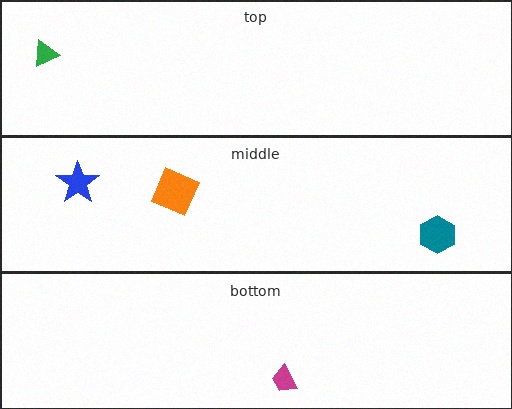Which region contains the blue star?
The middle region.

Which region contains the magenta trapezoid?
The bottom region.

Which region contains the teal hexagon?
The middle region.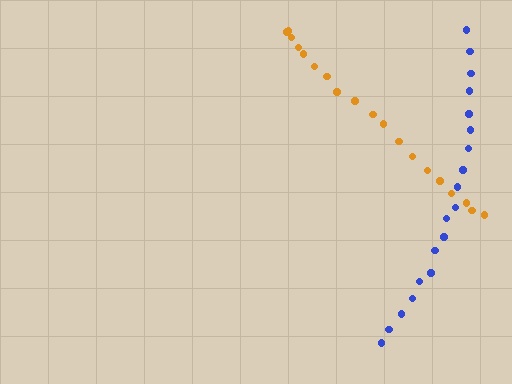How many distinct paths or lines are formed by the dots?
There are 2 distinct paths.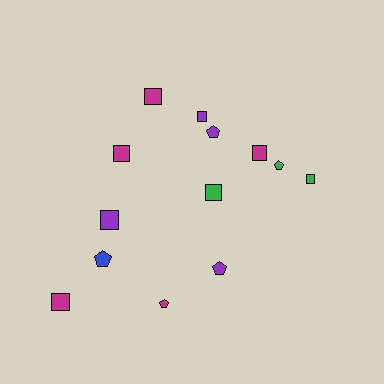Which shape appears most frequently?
Square, with 8 objects.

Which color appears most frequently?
Magenta, with 5 objects.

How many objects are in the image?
There are 13 objects.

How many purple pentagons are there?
There are 2 purple pentagons.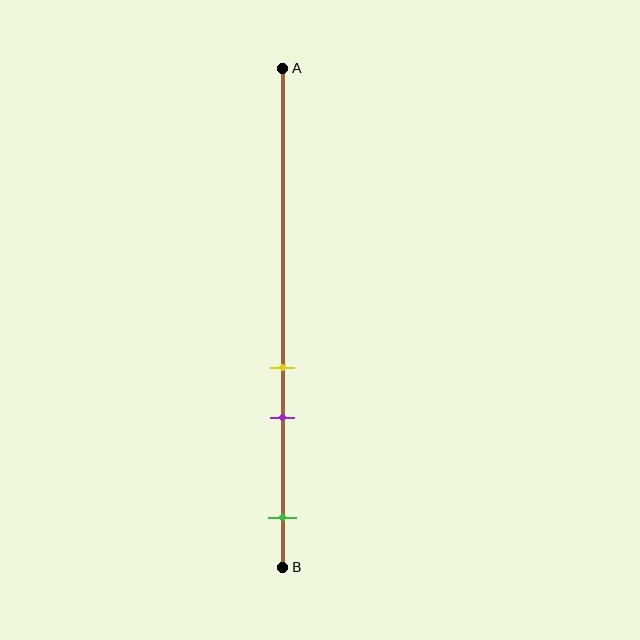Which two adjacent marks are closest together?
The yellow and purple marks are the closest adjacent pair.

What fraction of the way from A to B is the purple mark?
The purple mark is approximately 70% (0.7) of the way from A to B.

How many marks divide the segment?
There are 3 marks dividing the segment.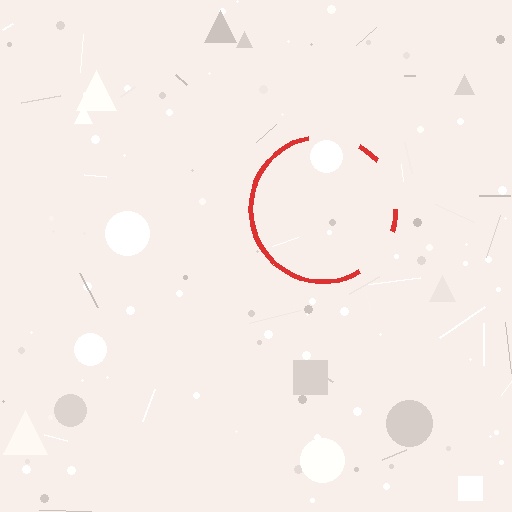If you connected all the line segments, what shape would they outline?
They would outline a circle.